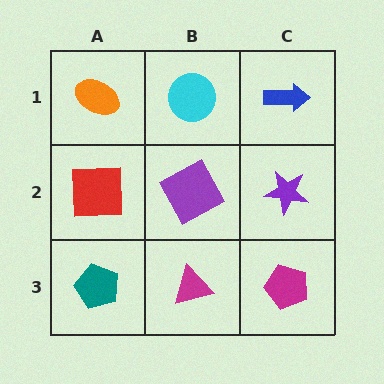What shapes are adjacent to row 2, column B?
A cyan circle (row 1, column B), a magenta triangle (row 3, column B), a red square (row 2, column A), a purple star (row 2, column C).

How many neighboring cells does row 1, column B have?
3.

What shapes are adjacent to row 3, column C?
A purple star (row 2, column C), a magenta triangle (row 3, column B).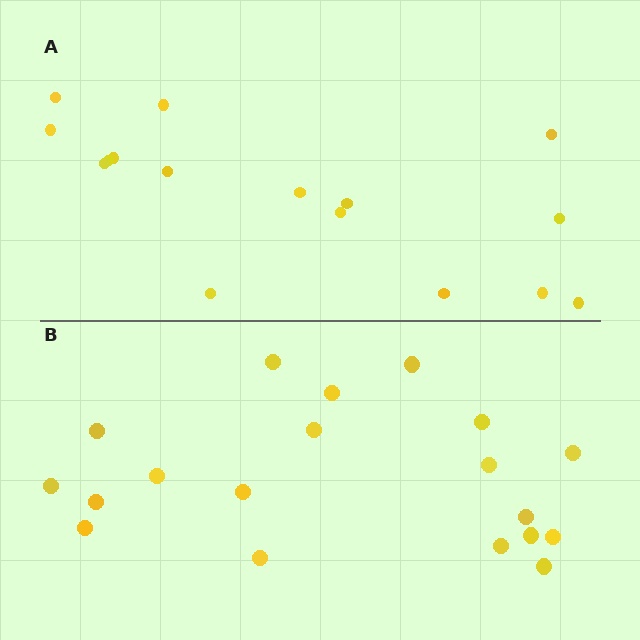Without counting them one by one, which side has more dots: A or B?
Region B (the bottom region) has more dots.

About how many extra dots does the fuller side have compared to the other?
Region B has just a few more — roughly 2 or 3 more dots than region A.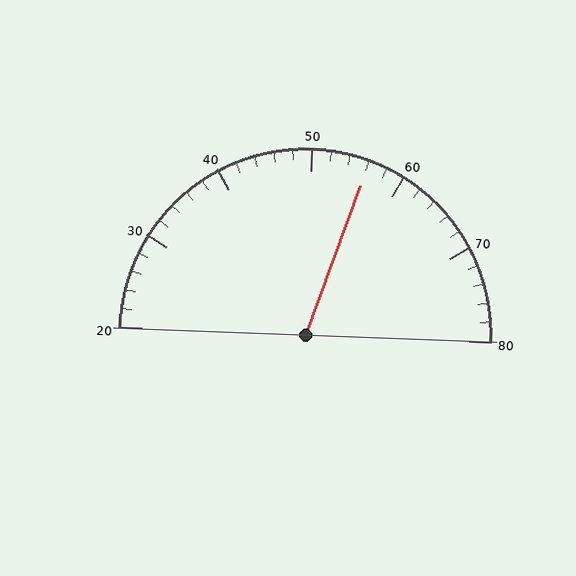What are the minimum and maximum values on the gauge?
The gauge ranges from 20 to 80.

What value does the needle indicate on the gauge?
The needle indicates approximately 56.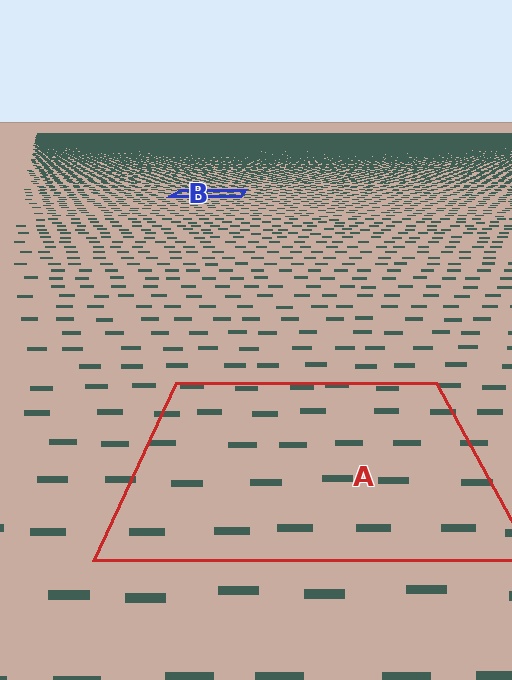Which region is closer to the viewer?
Region A is closer. The texture elements there are larger and more spread out.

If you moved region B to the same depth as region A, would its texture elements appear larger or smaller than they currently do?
They would appear larger. At a closer depth, the same texture elements are projected at a bigger on-screen size.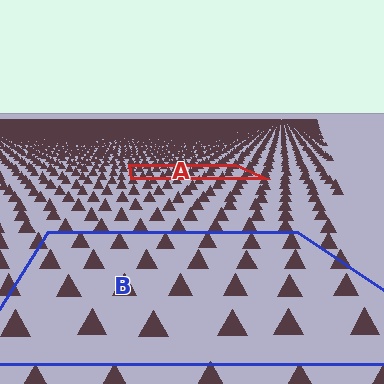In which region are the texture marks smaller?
The texture marks are smaller in region A, because it is farther away.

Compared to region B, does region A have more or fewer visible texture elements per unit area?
Region A has more texture elements per unit area — they are packed more densely because it is farther away.